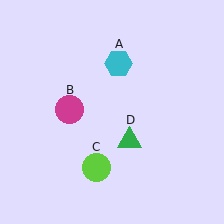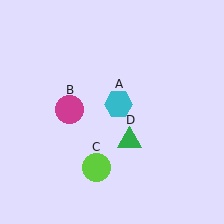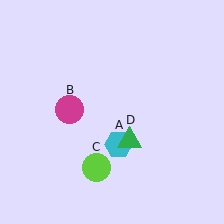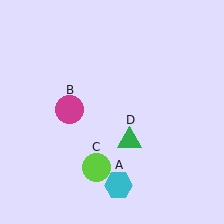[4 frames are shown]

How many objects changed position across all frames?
1 object changed position: cyan hexagon (object A).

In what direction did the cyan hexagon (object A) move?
The cyan hexagon (object A) moved down.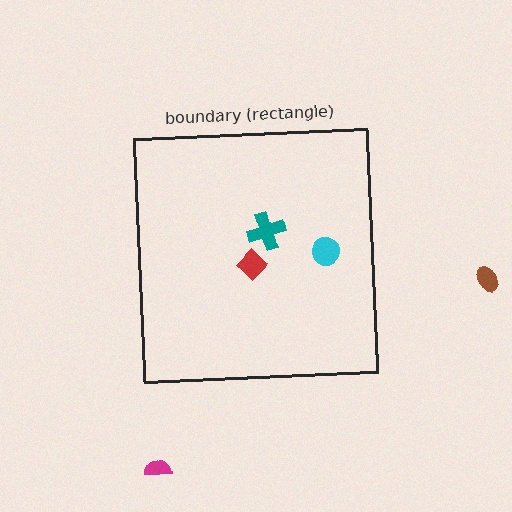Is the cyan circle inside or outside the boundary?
Inside.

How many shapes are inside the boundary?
3 inside, 2 outside.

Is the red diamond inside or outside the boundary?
Inside.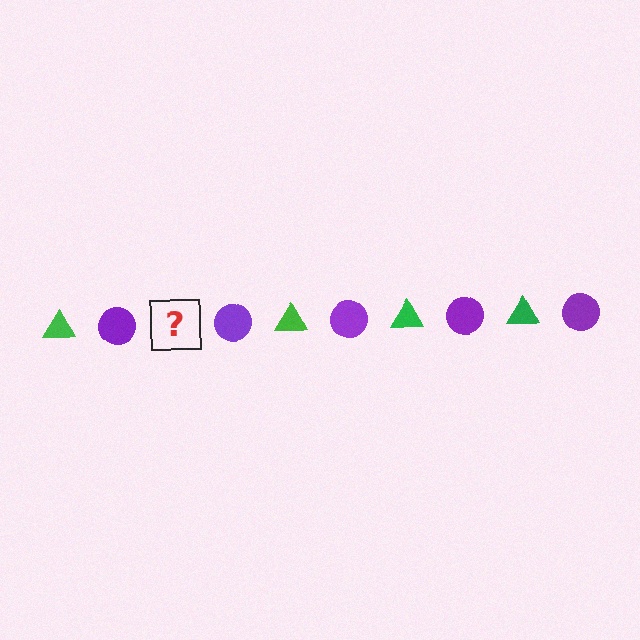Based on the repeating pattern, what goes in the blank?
The blank should be a green triangle.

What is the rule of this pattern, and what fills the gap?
The rule is that the pattern alternates between green triangle and purple circle. The gap should be filled with a green triangle.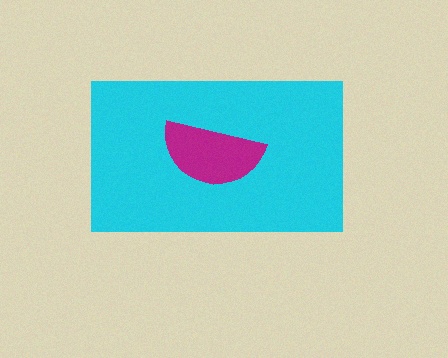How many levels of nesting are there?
2.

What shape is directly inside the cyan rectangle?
The magenta semicircle.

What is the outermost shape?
The cyan rectangle.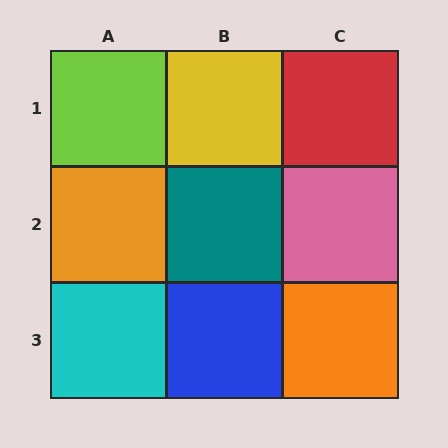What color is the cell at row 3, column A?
Cyan.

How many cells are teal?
1 cell is teal.